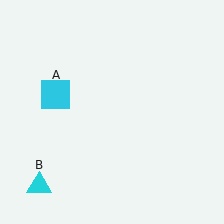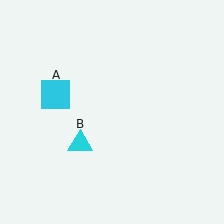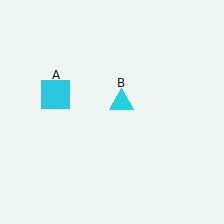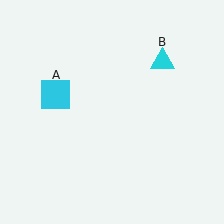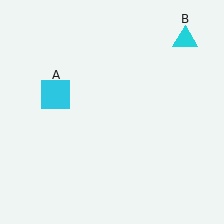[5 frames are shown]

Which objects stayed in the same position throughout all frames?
Cyan square (object A) remained stationary.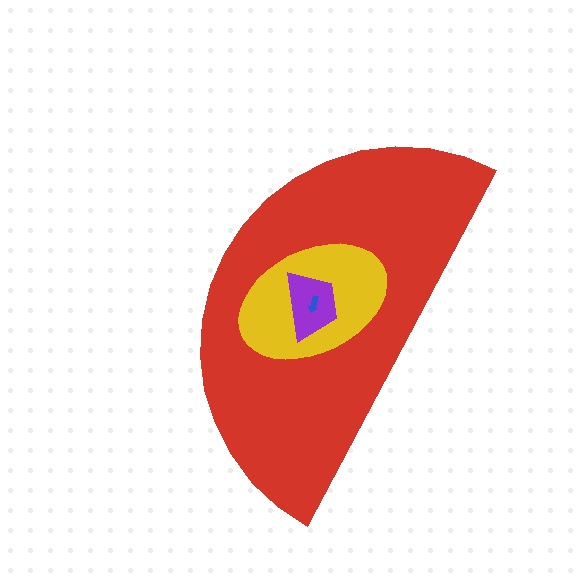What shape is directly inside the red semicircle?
The yellow ellipse.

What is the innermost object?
The blue arrow.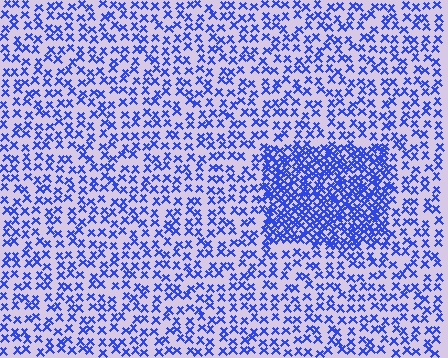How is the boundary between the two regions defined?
The boundary is defined by a change in element density (approximately 2.4x ratio). All elements are the same color, size, and shape.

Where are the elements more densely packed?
The elements are more densely packed inside the rectangle boundary.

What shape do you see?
I see a rectangle.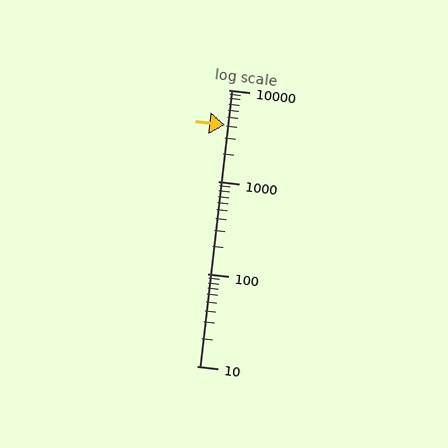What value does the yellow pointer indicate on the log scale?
The pointer indicates approximately 4100.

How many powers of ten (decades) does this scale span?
The scale spans 3 decades, from 10 to 10000.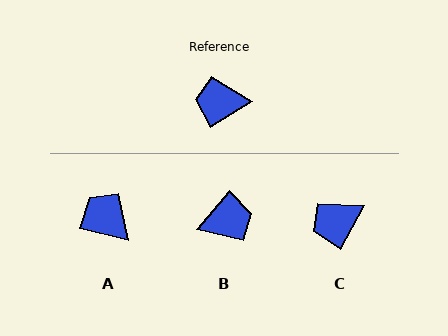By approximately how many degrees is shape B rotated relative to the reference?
Approximately 162 degrees clockwise.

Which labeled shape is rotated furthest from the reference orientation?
B, about 162 degrees away.